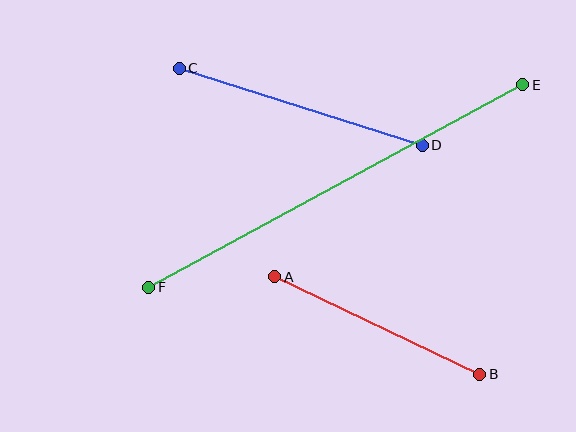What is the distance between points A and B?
The distance is approximately 227 pixels.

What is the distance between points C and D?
The distance is approximately 255 pixels.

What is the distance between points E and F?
The distance is approximately 425 pixels.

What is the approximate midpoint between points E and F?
The midpoint is at approximately (336, 186) pixels.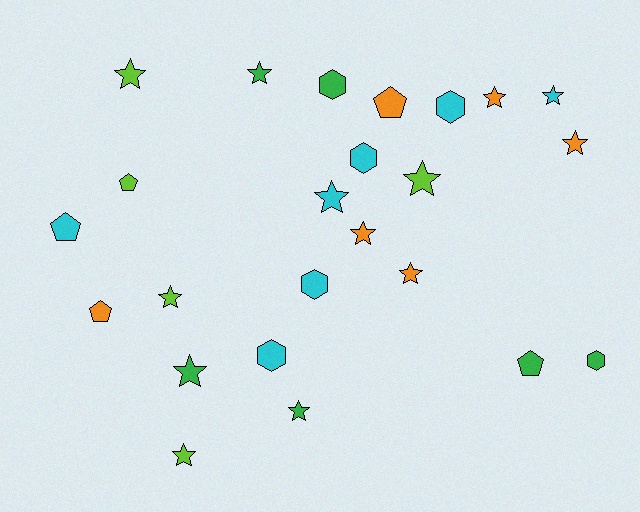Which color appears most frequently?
Cyan, with 7 objects.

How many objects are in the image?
There are 24 objects.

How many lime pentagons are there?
There is 1 lime pentagon.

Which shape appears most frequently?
Star, with 13 objects.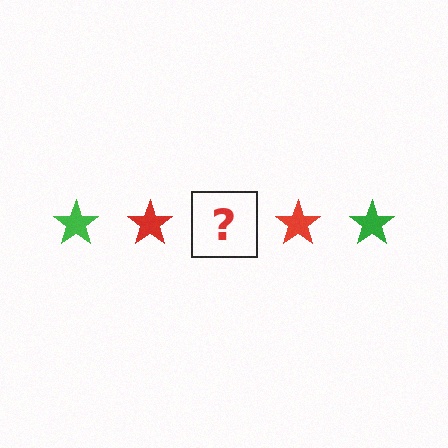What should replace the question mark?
The question mark should be replaced with a green star.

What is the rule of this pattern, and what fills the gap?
The rule is that the pattern cycles through green, red stars. The gap should be filled with a green star.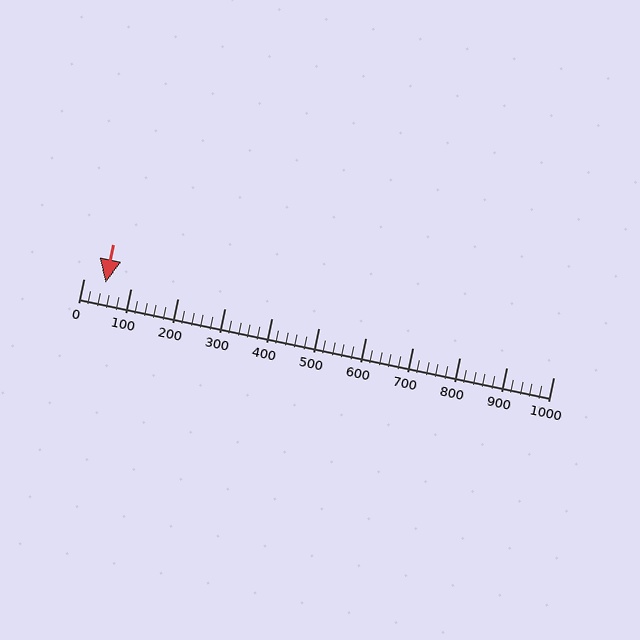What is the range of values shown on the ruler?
The ruler shows values from 0 to 1000.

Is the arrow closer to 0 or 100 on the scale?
The arrow is closer to 0.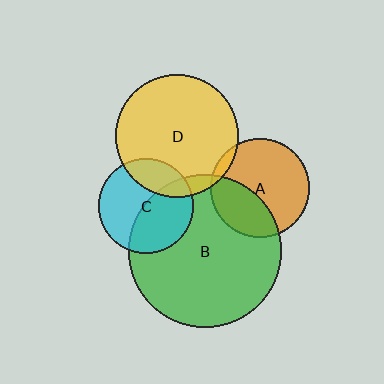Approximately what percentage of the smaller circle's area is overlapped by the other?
Approximately 45%.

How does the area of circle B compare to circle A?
Approximately 2.4 times.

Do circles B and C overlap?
Yes.